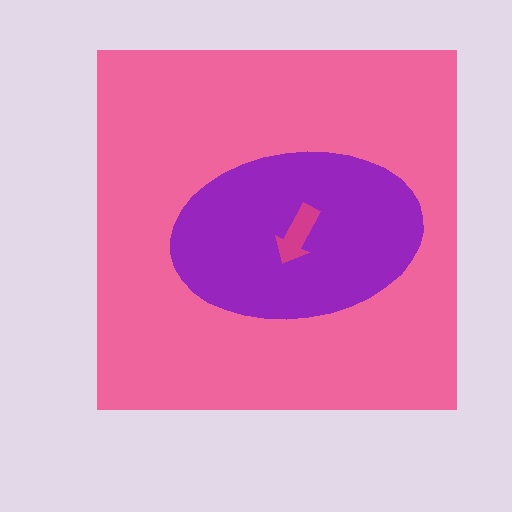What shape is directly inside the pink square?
The purple ellipse.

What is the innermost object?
The magenta arrow.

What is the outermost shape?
The pink square.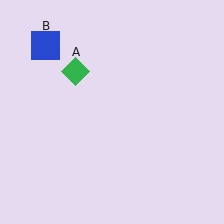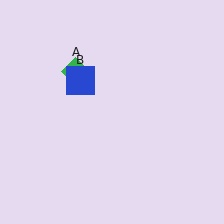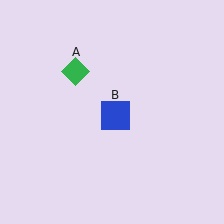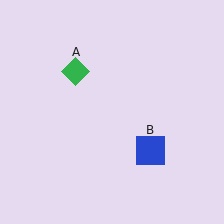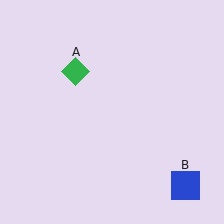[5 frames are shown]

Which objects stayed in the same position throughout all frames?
Green diamond (object A) remained stationary.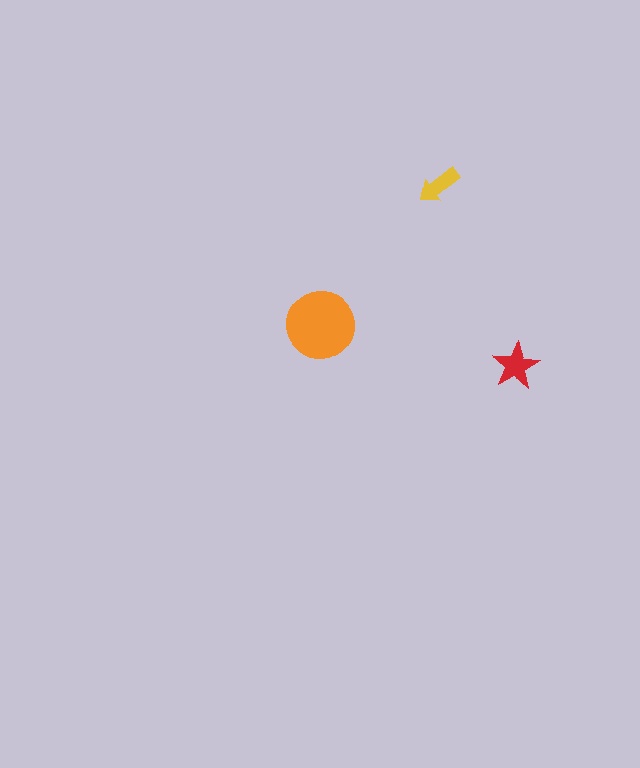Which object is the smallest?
The yellow arrow.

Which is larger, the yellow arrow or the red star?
The red star.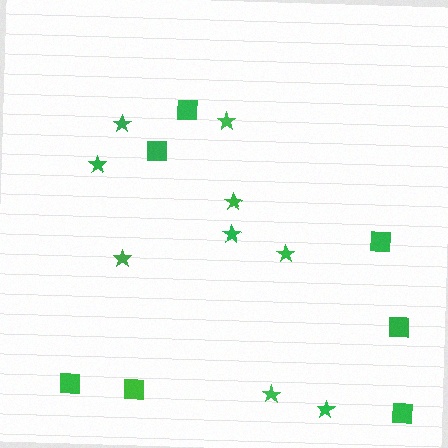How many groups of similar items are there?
There are 2 groups: one group of stars (9) and one group of squares (7).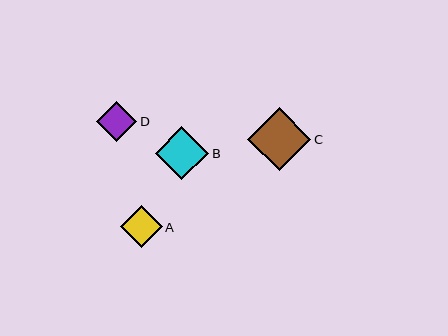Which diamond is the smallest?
Diamond D is the smallest with a size of approximately 41 pixels.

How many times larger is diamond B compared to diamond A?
Diamond B is approximately 1.3 times the size of diamond A.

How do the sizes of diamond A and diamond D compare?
Diamond A and diamond D are approximately the same size.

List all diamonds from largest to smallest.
From largest to smallest: C, B, A, D.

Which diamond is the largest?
Diamond C is the largest with a size of approximately 63 pixels.